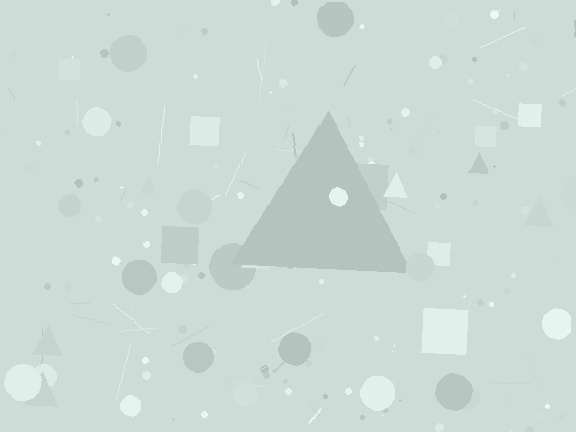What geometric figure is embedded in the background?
A triangle is embedded in the background.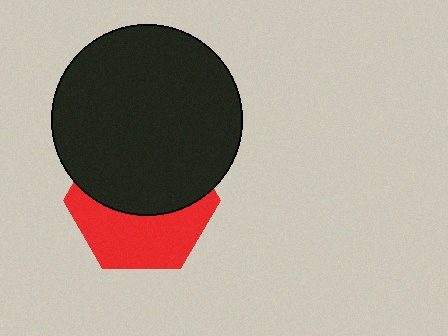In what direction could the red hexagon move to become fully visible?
The red hexagon could move down. That would shift it out from behind the black circle entirely.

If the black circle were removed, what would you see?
You would see the complete red hexagon.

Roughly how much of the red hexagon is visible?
About half of it is visible (roughly 46%).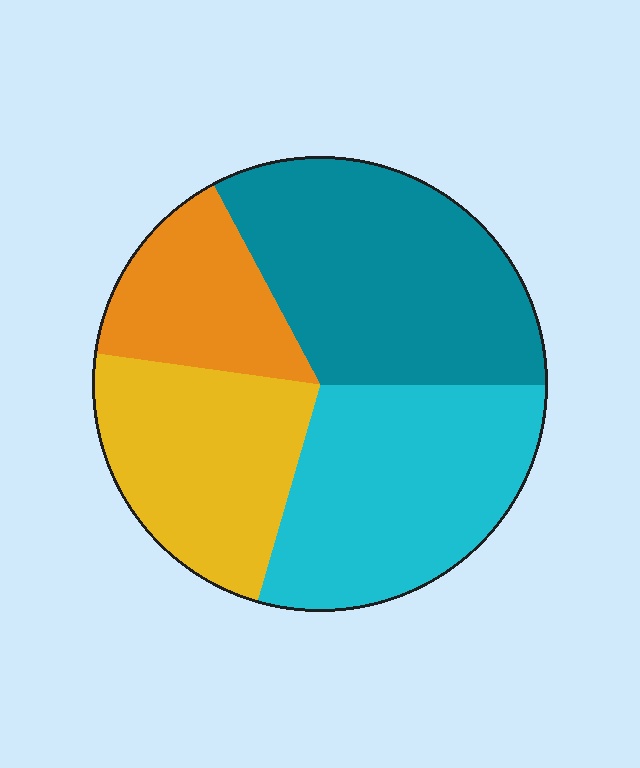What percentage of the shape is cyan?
Cyan covers 29% of the shape.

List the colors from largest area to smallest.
From largest to smallest: teal, cyan, yellow, orange.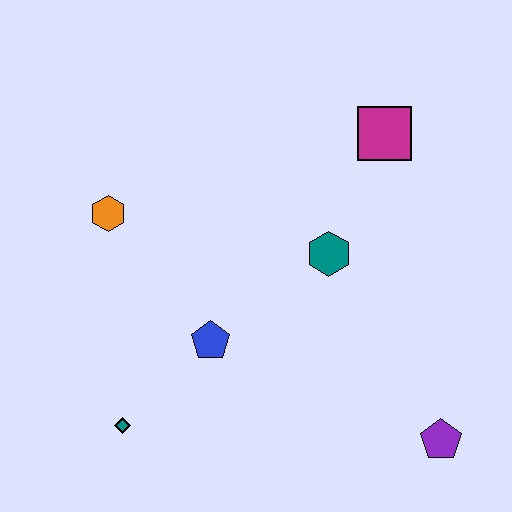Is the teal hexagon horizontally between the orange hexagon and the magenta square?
Yes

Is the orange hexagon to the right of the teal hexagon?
No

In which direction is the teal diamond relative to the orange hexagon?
The teal diamond is below the orange hexagon.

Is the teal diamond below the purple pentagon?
No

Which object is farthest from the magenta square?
The teal diamond is farthest from the magenta square.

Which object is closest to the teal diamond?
The blue pentagon is closest to the teal diamond.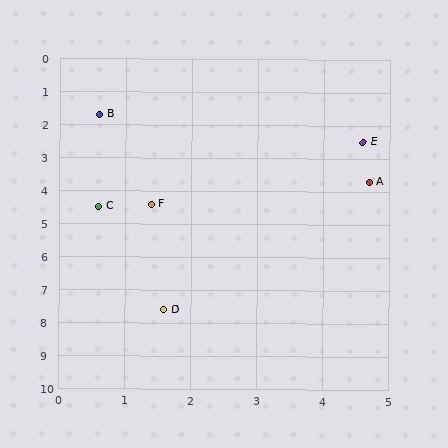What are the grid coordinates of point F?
Point F is at approximately (1.4, 4.4).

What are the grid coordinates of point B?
Point B is at approximately (0.6, 1.7).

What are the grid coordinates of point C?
Point C is at approximately (0.6, 4.5).